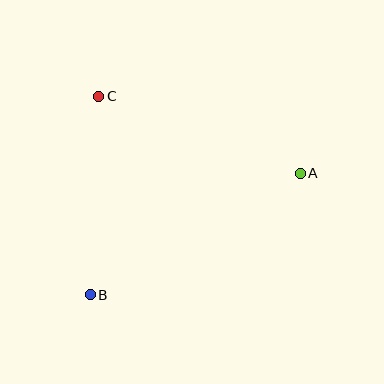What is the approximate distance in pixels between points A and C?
The distance between A and C is approximately 216 pixels.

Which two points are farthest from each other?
Points A and B are farthest from each other.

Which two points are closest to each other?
Points B and C are closest to each other.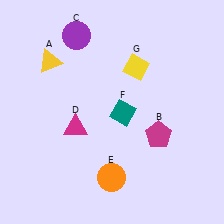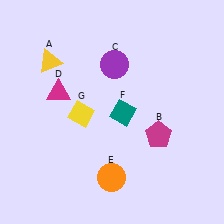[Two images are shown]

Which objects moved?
The objects that moved are: the purple circle (C), the magenta triangle (D), the yellow diamond (G).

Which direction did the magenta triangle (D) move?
The magenta triangle (D) moved up.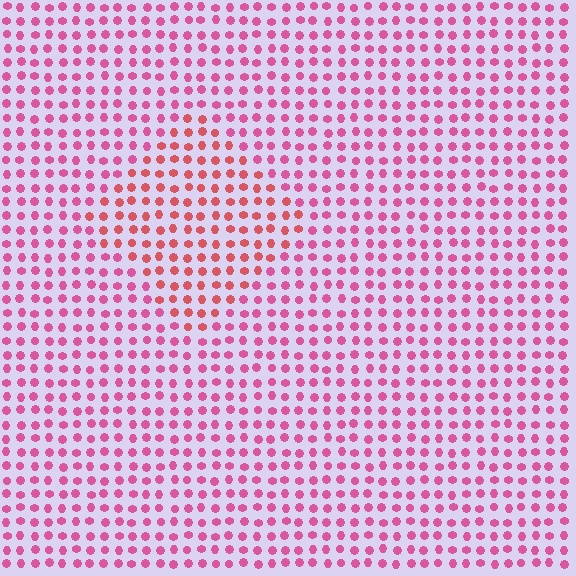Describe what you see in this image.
The image is filled with small pink elements in a uniform arrangement. A diamond-shaped region is visible where the elements are tinted to a slightly different hue, forming a subtle color boundary.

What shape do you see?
I see a diamond.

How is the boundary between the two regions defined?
The boundary is defined purely by a slight shift in hue (about 27 degrees). Spacing, size, and orientation are identical on both sides.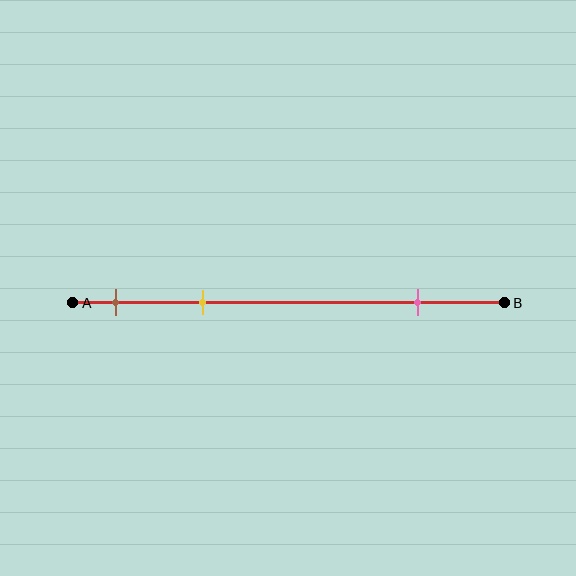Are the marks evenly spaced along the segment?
No, the marks are not evenly spaced.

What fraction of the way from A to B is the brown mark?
The brown mark is approximately 10% (0.1) of the way from A to B.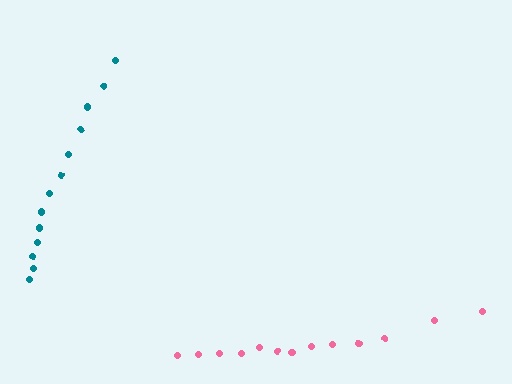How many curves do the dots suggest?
There are 2 distinct paths.